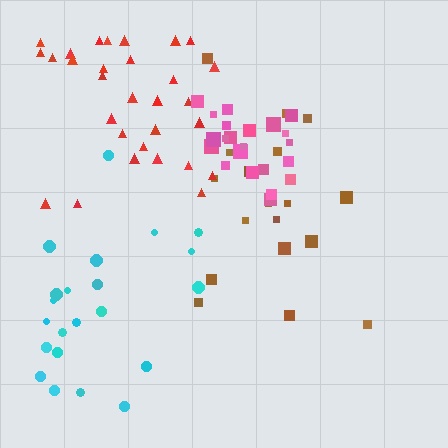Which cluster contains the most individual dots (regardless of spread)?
Red (30).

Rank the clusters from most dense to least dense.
pink, cyan, brown, red.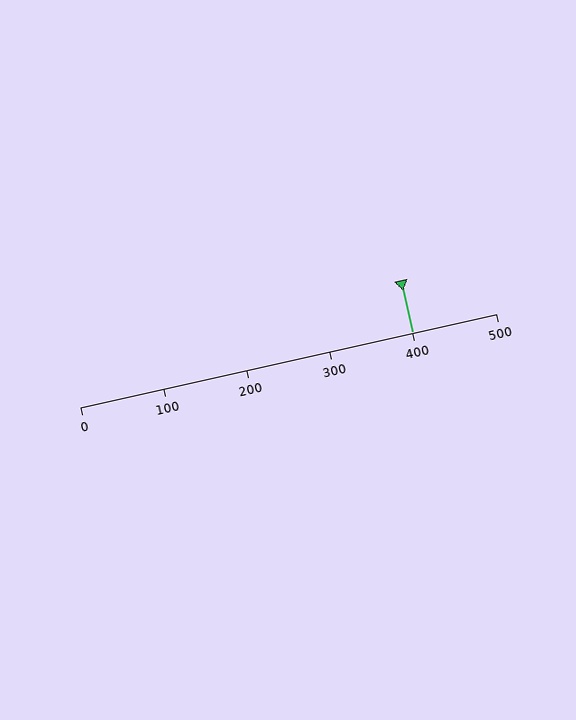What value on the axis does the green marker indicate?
The marker indicates approximately 400.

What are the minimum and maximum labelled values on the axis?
The axis runs from 0 to 500.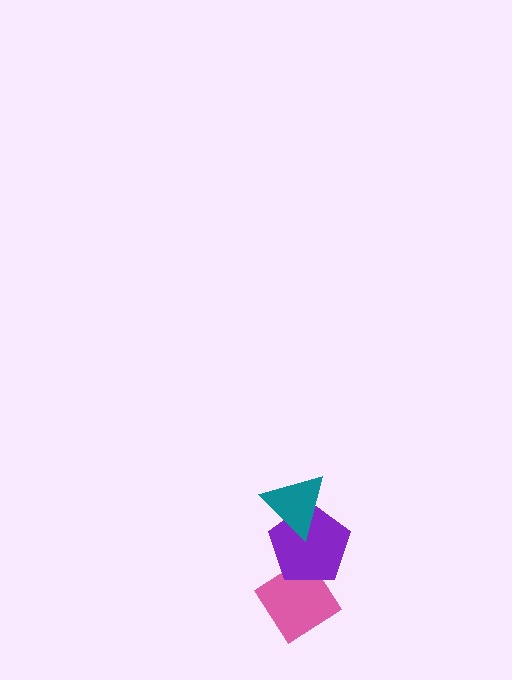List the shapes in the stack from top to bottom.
From top to bottom: the teal triangle, the purple pentagon, the pink diamond.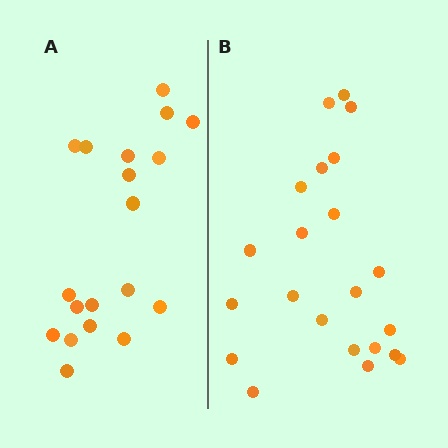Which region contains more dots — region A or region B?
Region B (the right region) has more dots.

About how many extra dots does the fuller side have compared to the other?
Region B has just a few more — roughly 2 or 3 more dots than region A.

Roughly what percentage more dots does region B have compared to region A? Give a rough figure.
About 15% more.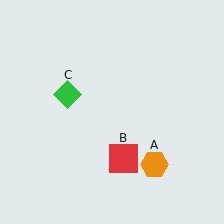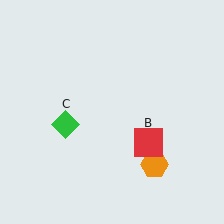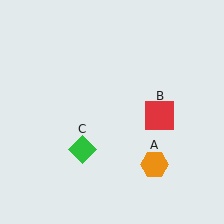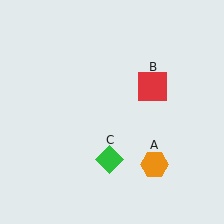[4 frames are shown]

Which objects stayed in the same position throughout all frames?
Orange hexagon (object A) remained stationary.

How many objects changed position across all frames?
2 objects changed position: red square (object B), green diamond (object C).